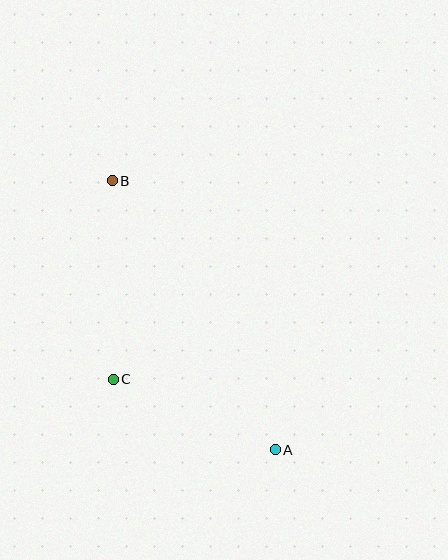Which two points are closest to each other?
Points A and C are closest to each other.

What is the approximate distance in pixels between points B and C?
The distance between B and C is approximately 199 pixels.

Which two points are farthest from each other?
Points A and B are farthest from each other.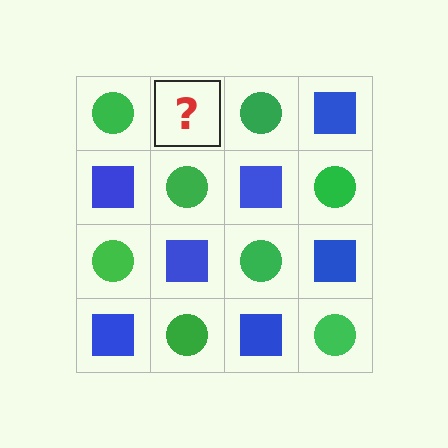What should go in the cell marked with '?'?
The missing cell should contain a blue square.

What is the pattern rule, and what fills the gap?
The rule is that it alternates green circle and blue square in a checkerboard pattern. The gap should be filled with a blue square.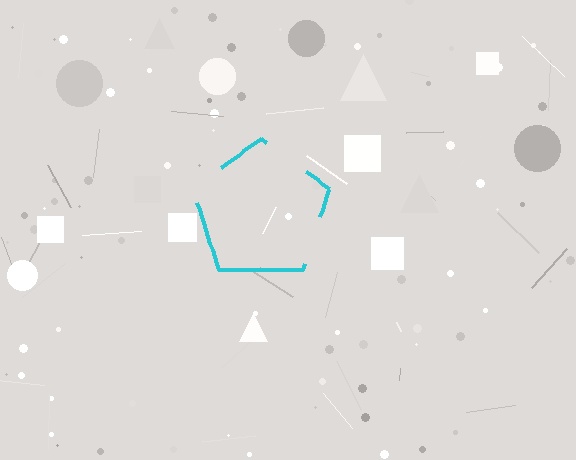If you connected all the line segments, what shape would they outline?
They would outline a pentagon.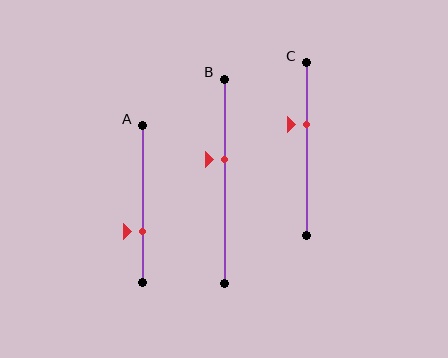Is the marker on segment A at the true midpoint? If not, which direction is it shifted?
No, the marker on segment A is shifted downward by about 18% of the segment length.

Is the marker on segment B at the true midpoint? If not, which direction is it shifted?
No, the marker on segment B is shifted upward by about 11% of the segment length.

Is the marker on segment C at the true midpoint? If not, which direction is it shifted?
No, the marker on segment C is shifted upward by about 14% of the segment length.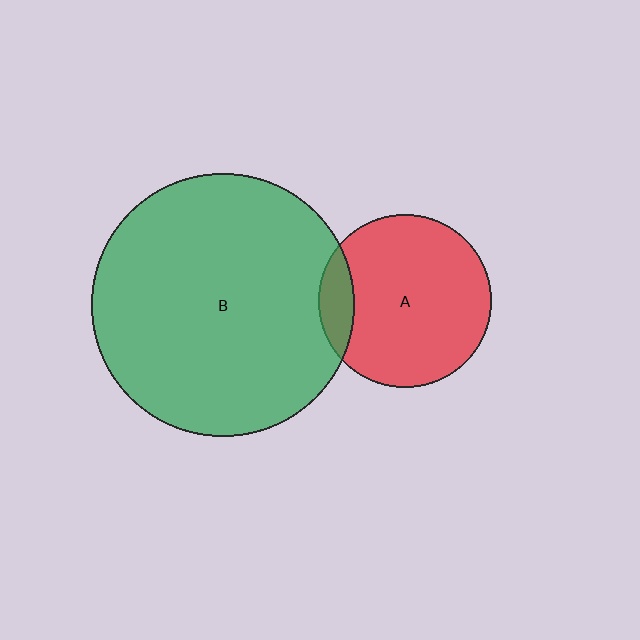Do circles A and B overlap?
Yes.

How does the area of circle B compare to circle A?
Approximately 2.3 times.